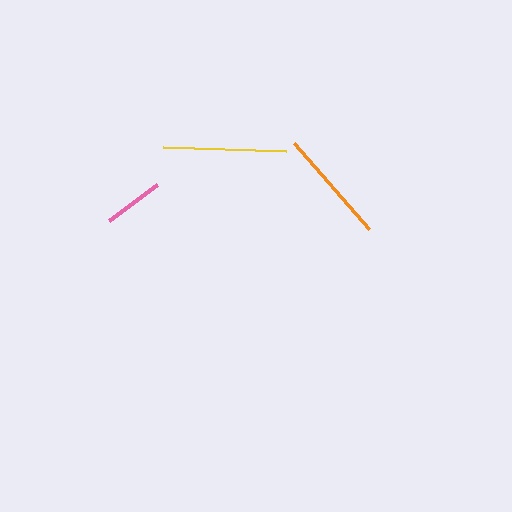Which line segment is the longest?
The yellow line is the longest at approximately 123 pixels.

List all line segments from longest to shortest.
From longest to shortest: yellow, orange, pink.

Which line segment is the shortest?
The pink line is the shortest at approximately 60 pixels.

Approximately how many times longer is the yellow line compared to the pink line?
The yellow line is approximately 2.0 times the length of the pink line.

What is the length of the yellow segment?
The yellow segment is approximately 123 pixels long.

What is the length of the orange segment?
The orange segment is approximately 113 pixels long.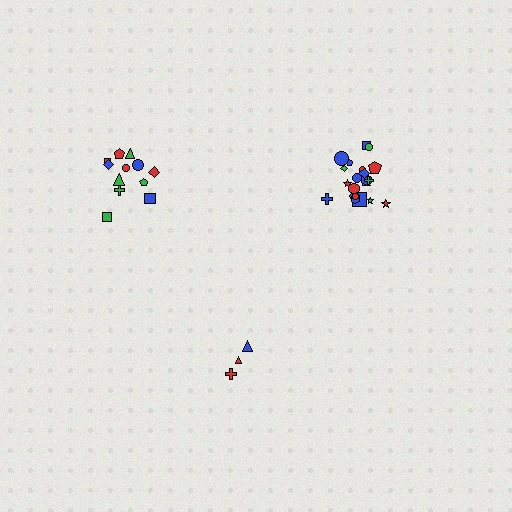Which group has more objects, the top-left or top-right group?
The top-right group.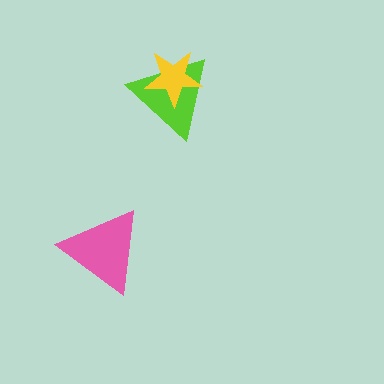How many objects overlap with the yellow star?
1 object overlaps with the yellow star.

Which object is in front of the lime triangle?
The yellow star is in front of the lime triangle.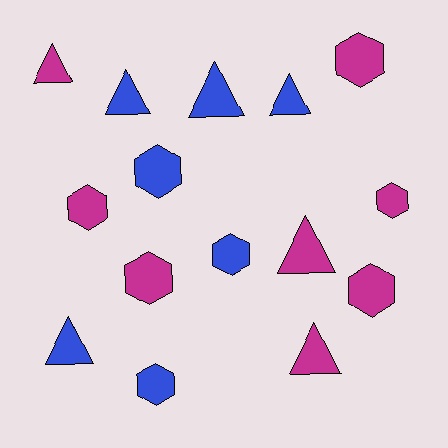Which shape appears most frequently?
Hexagon, with 8 objects.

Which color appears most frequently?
Magenta, with 8 objects.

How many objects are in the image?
There are 15 objects.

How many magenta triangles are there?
There are 3 magenta triangles.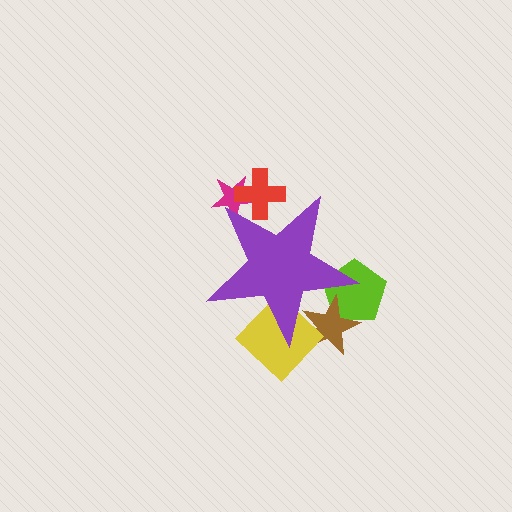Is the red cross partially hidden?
Yes, the red cross is partially hidden behind the purple star.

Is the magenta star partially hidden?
Yes, the magenta star is partially hidden behind the purple star.